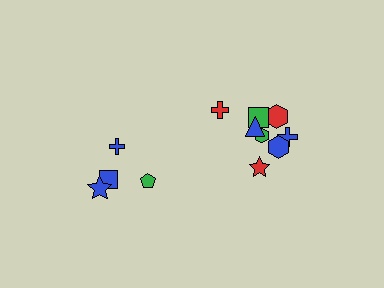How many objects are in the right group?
There are 8 objects.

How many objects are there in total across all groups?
There are 12 objects.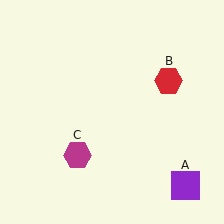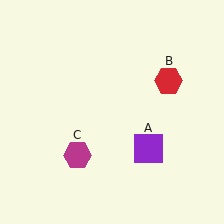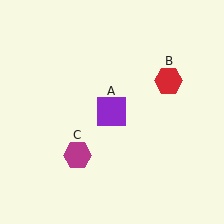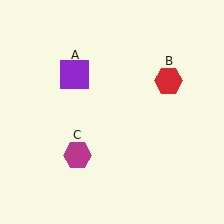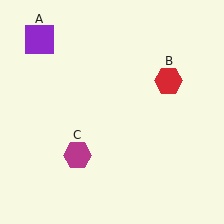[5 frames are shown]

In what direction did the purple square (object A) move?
The purple square (object A) moved up and to the left.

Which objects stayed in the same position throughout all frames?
Red hexagon (object B) and magenta hexagon (object C) remained stationary.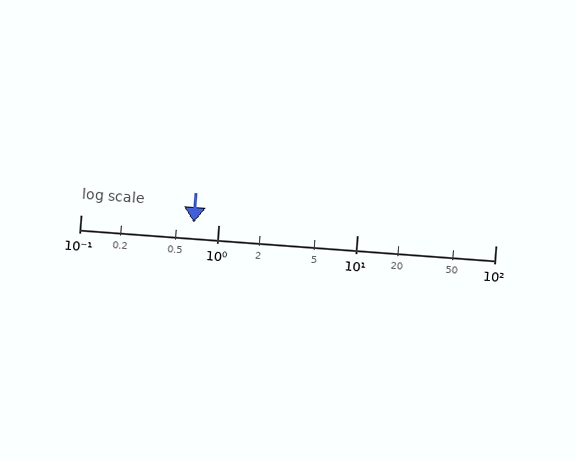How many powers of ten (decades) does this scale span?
The scale spans 3 decades, from 0.1 to 100.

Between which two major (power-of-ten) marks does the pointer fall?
The pointer is between 0.1 and 1.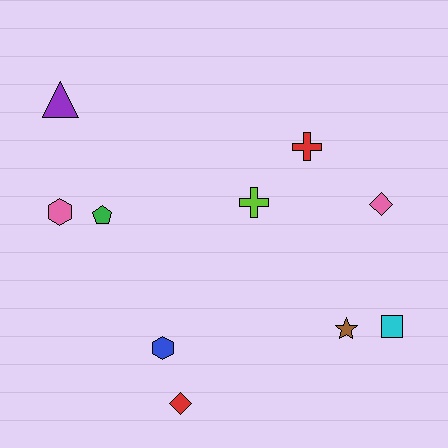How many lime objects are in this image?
There is 1 lime object.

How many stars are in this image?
There is 1 star.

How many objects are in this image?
There are 10 objects.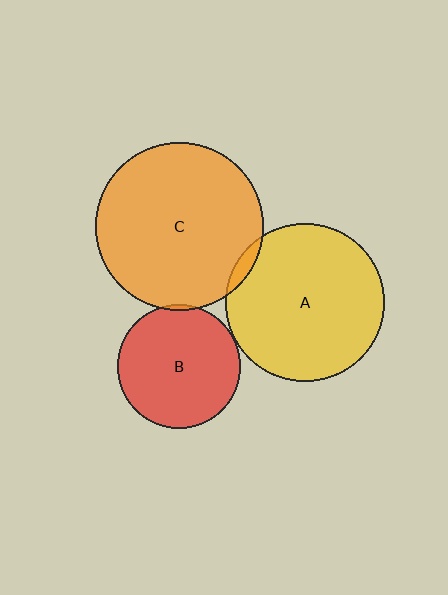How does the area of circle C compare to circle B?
Approximately 1.8 times.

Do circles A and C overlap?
Yes.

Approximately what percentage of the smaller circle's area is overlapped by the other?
Approximately 5%.